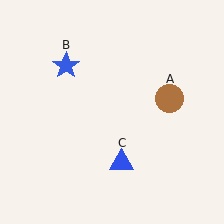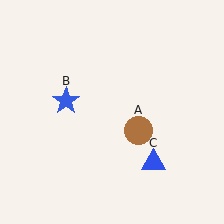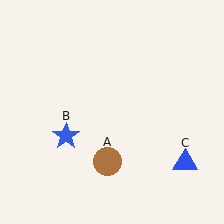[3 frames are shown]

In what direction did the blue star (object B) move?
The blue star (object B) moved down.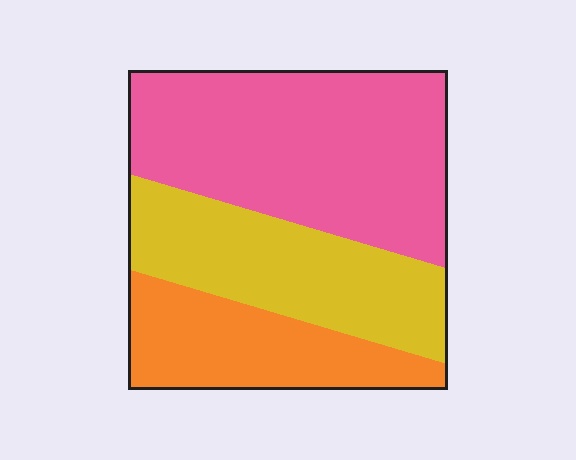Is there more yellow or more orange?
Yellow.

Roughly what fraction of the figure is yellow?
Yellow covers about 30% of the figure.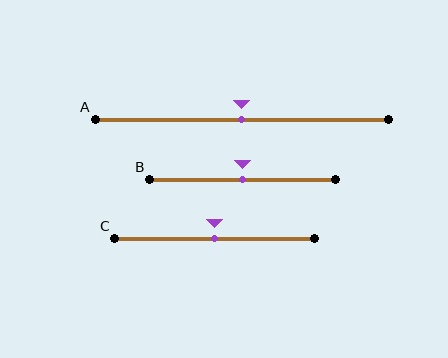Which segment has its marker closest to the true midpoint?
Segment A has its marker closest to the true midpoint.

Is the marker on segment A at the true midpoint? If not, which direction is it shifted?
Yes, the marker on segment A is at the true midpoint.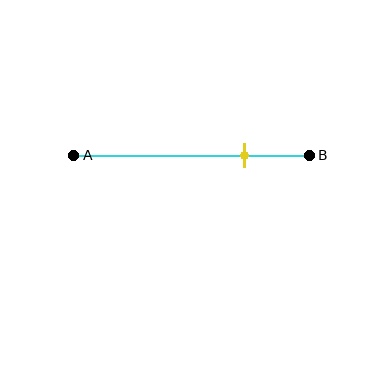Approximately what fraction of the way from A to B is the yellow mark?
The yellow mark is approximately 75% of the way from A to B.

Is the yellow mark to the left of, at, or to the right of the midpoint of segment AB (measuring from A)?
The yellow mark is to the right of the midpoint of segment AB.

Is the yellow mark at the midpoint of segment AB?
No, the mark is at about 75% from A, not at the 50% midpoint.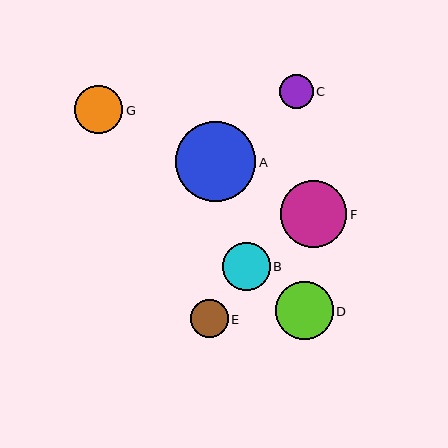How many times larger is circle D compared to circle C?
Circle D is approximately 1.7 times the size of circle C.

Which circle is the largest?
Circle A is the largest with a size of approximately 80 pixels.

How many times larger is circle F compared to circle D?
Circle F is approximately 1.2 times the size of circle D.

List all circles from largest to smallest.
From largest to smallest: A, F, D, G, B, E, C.